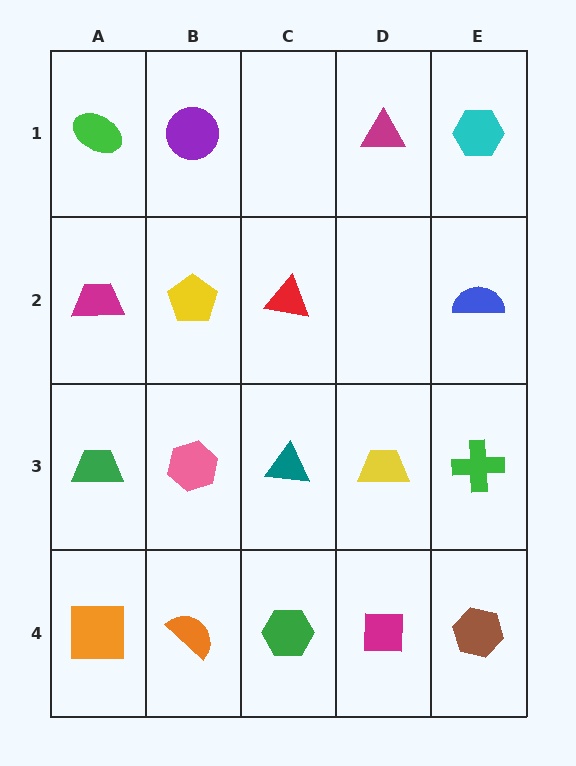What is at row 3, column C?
A teal triangle.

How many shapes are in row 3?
5 shapes.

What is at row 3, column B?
A pink hexagon.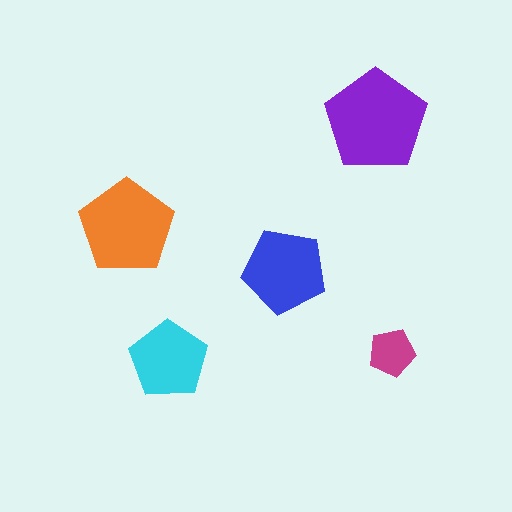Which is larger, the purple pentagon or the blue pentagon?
The purple one.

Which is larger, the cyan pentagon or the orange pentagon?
The orange one.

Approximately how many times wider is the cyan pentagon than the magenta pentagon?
About 1.5 times wider.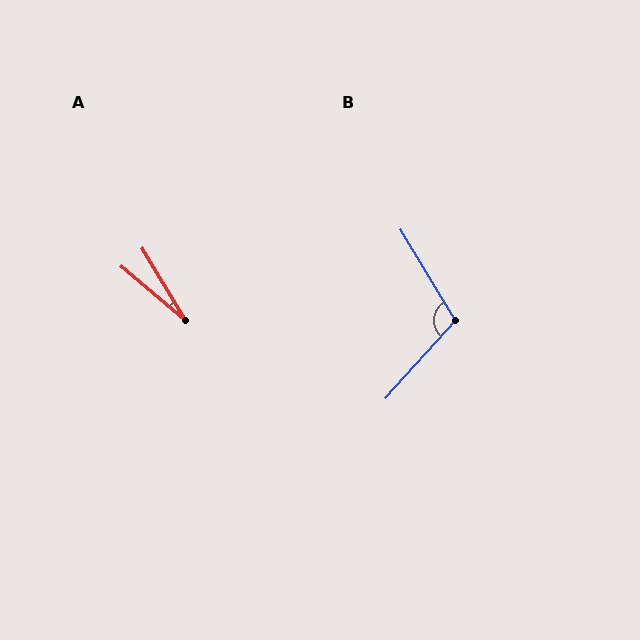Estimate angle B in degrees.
Approximately 106 degrees.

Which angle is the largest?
B, at approximately 106 degrees.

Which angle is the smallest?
A, at approximately 19 degrees.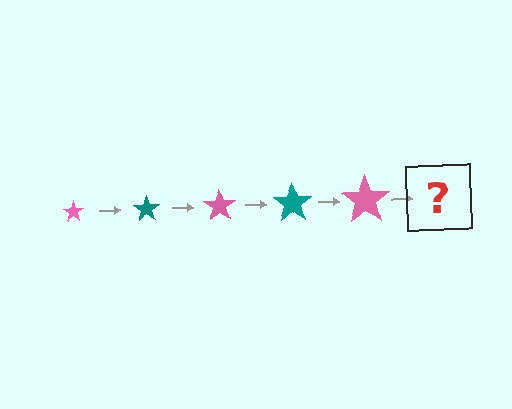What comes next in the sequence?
The next element should be a teal star, larger than the previous one.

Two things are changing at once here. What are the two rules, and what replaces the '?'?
The two rules are that the star grows larger each step and the color cycles through pink and teal. The '?' should be a teal star, larger than the previous one.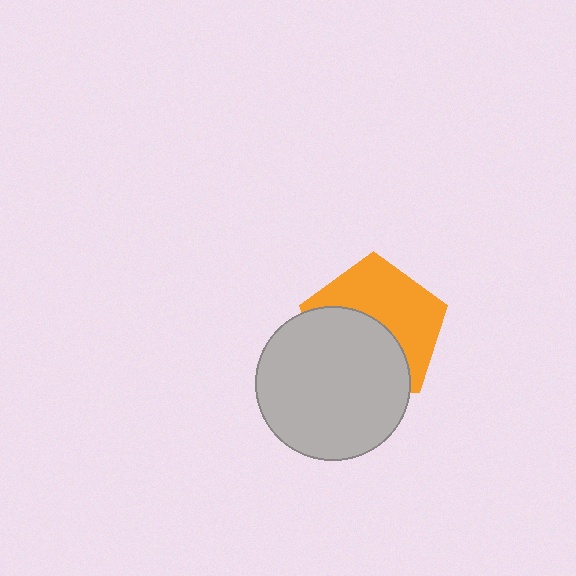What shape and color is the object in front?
The object in front is a light gray circle.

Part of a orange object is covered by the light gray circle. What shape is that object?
It is a pentagon.